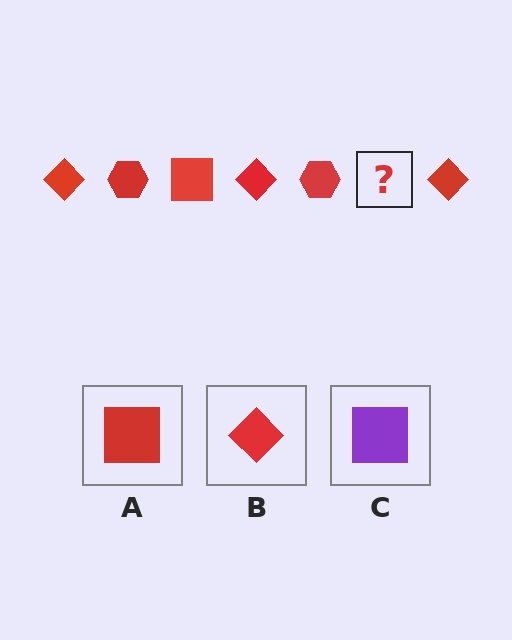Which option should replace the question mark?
Option A.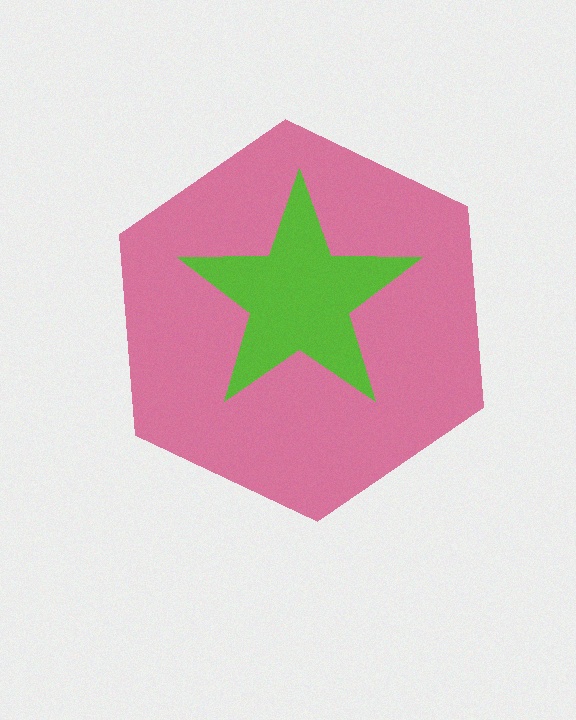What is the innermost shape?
The lime star.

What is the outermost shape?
The pink hexagon.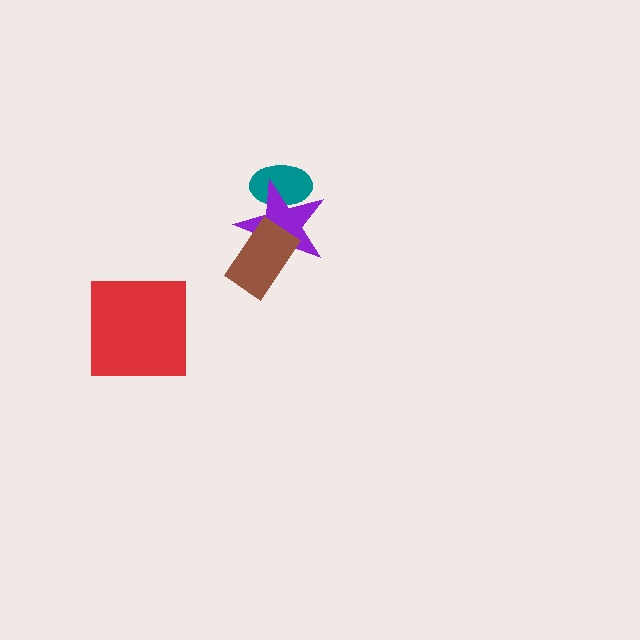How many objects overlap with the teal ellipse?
1 object overlaps with the teal ellipse.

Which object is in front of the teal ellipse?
The purple star is in front of the teal ellipse.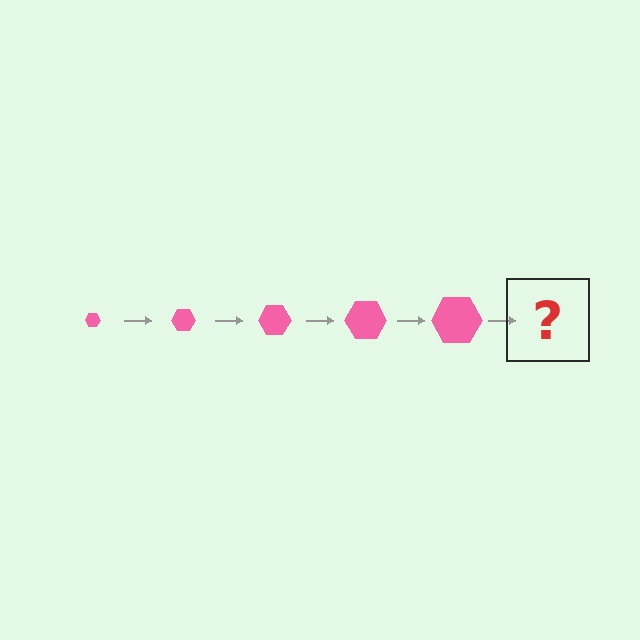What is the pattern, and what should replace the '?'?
The pattern is that the hexagon gets progressively larger each step. The '?' should be a pink hexagon, larger than the previous one.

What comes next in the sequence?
The next element should be a pink hexagon, larger than the previous one.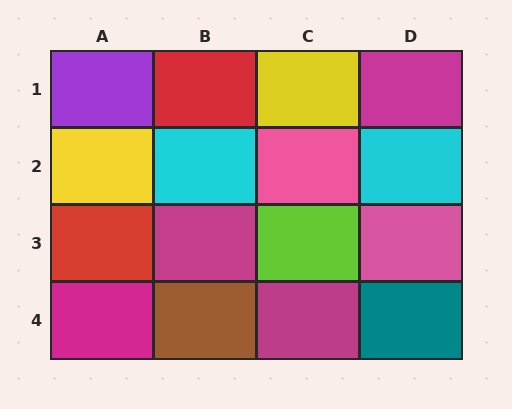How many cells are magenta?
4 cells are magenta.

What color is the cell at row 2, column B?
Cyan.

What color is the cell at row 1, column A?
Purple.